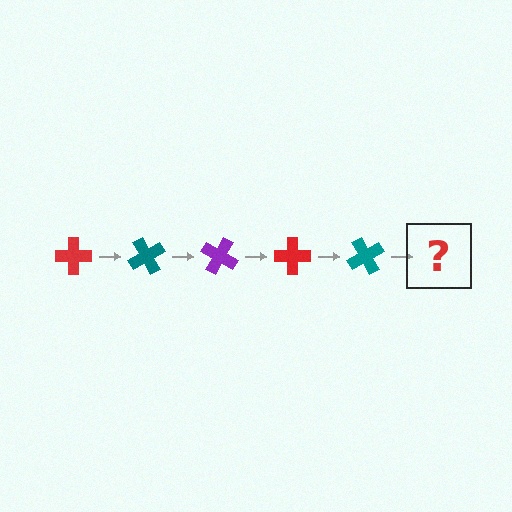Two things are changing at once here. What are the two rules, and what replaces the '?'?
The two rules are that it rotates 60 degrees each step and the color cycles through red, teal, and purple. The '?' should be a purple cross, rotated 300 degrees from the start.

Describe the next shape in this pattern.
It should be a purple cross, rotated 300 degrees from the start.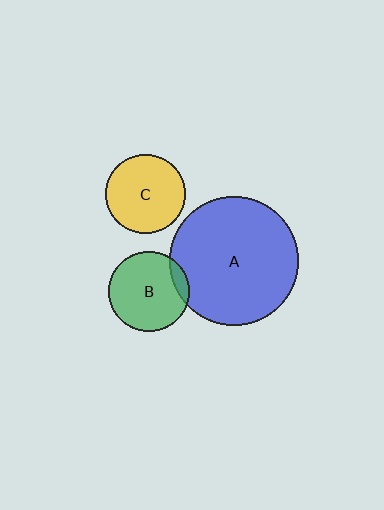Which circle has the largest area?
Circle A (blue).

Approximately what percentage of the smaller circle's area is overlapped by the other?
Approximately 10%.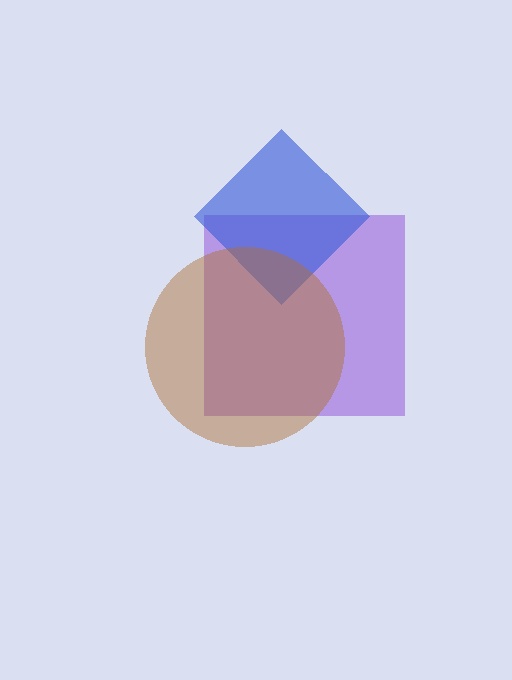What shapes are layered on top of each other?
The layered shapes are: a purple square, a blue diamond, a brown circle.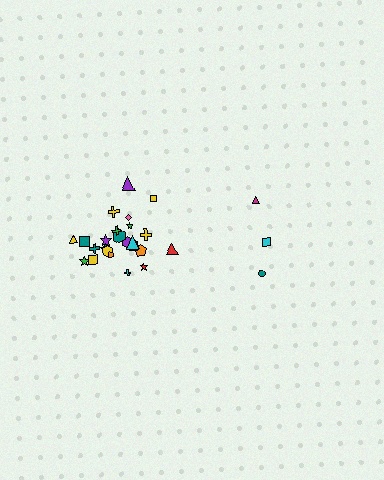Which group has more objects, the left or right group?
The left group.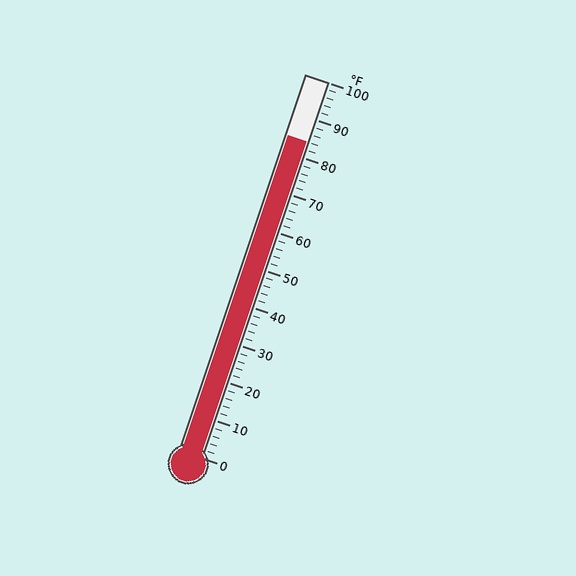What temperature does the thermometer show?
The thermometer shows approximately 84°F.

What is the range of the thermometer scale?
The thermometer scale ranges from 0°F to 100°F.